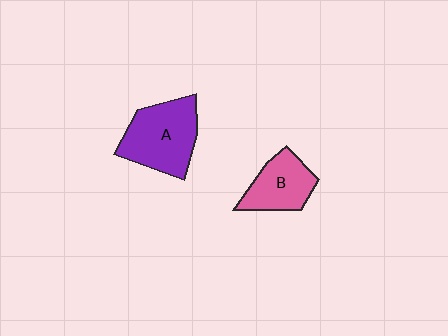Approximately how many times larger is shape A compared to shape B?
Approximately 1.4 times.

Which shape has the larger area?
Shape A (purple).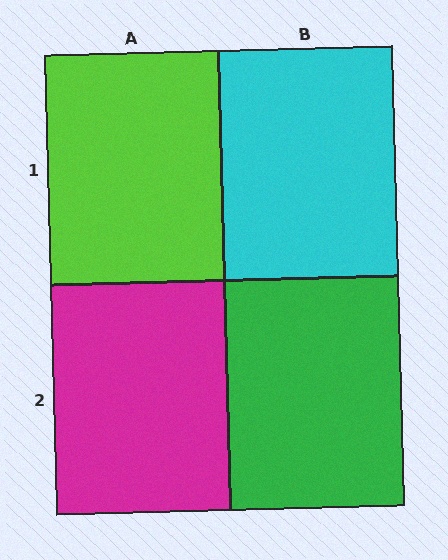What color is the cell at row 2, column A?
Magenta.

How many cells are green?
1 cell is green.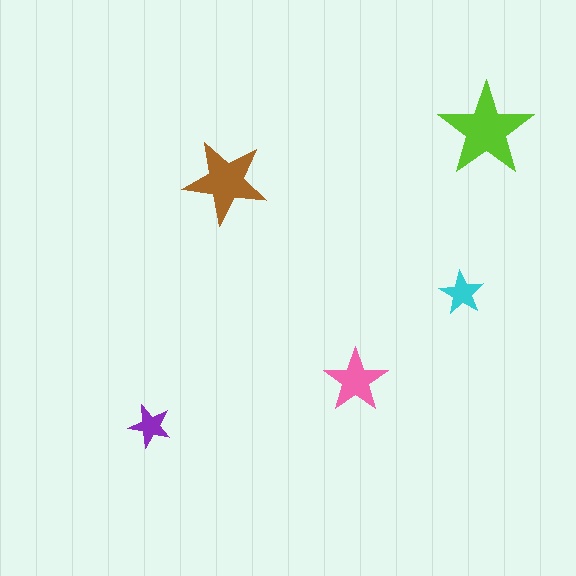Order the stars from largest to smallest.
the lime one, the brown one, the pink one, the cyan one, the purple one.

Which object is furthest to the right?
The lime star is rightmost.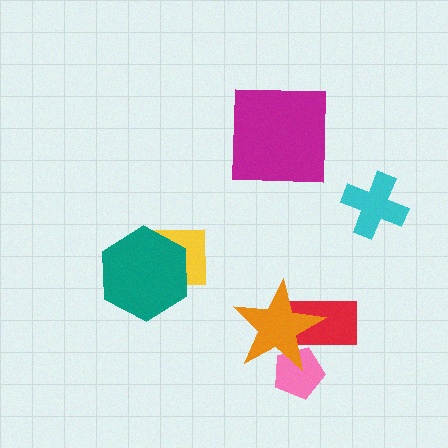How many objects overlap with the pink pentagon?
2 objects overlap with the pink pentagon.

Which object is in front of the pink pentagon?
The orange star is in front of the pink pentagon.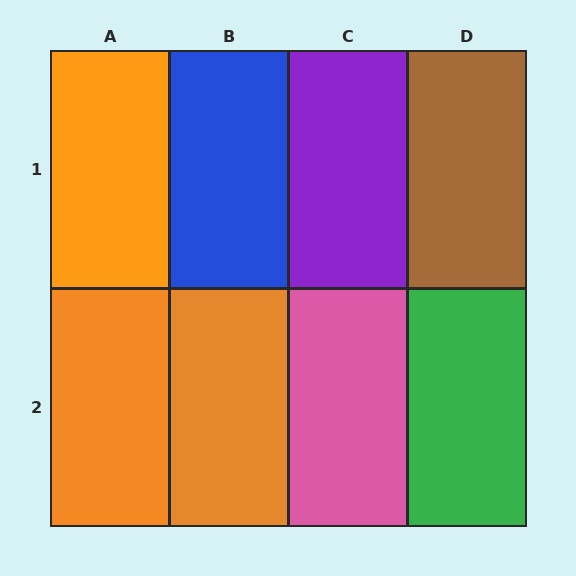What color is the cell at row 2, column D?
Green.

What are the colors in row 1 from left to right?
Orange, blue, purple, brown.